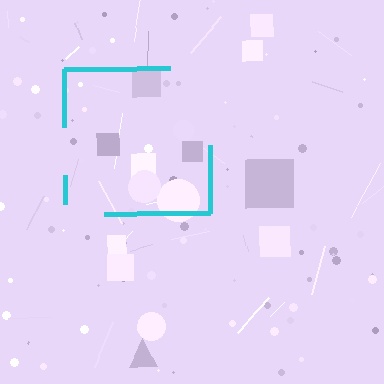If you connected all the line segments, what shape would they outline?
They would outline a square.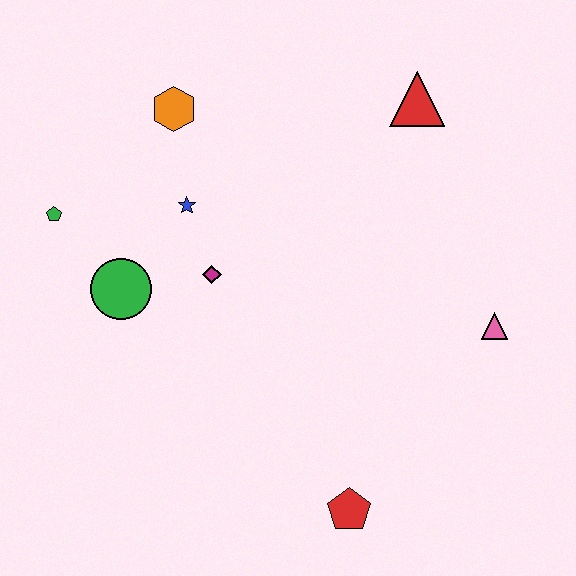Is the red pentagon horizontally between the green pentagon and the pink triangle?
Yes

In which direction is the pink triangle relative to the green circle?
The pink triangle is to the right of the green circle.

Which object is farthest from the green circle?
The pink triangle is farthest from the green circle.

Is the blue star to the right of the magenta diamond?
No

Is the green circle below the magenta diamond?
Yes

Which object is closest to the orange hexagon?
The blue star is closest to the orange hexagon.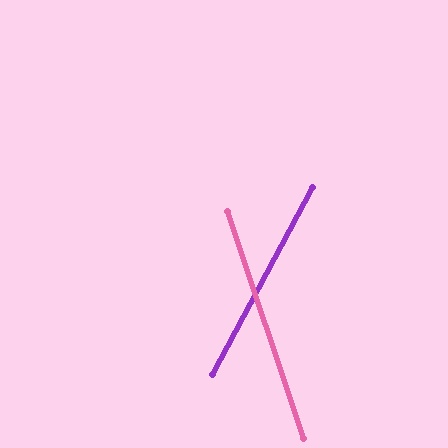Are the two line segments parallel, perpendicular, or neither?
Neither parallel nor perpendicular — they differ by about 47°.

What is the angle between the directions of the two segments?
Approximately 47 degrees.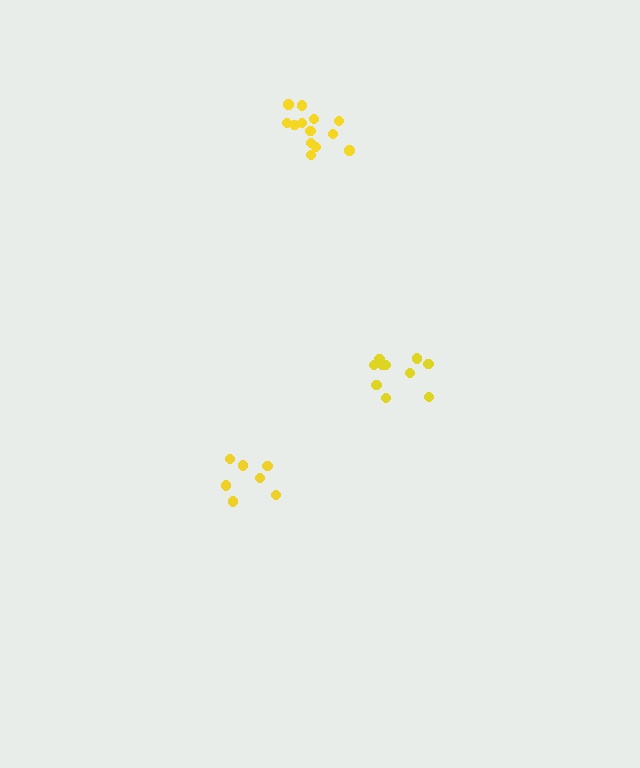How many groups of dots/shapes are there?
There are 3 groups.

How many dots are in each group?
Group 1: 13 dots, Group 2: 7 dots, Group 3: 10 dots (30 total).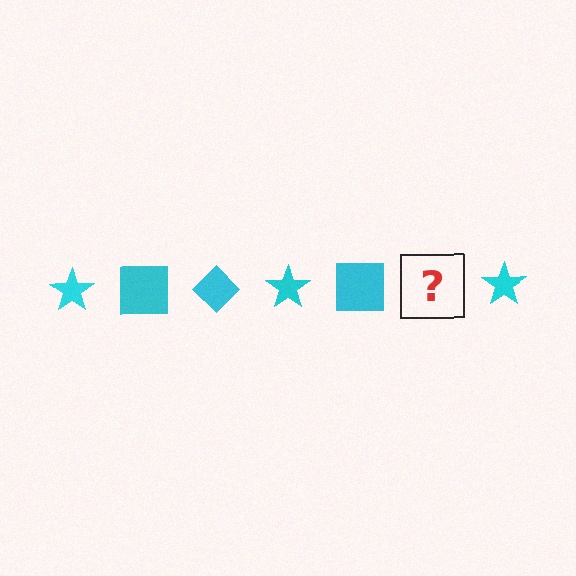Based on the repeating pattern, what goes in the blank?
The blank should be a cyan diamond.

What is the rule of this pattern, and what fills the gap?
The rule is that the pattern cycles through star, square, diamond shapes in cyan. The gap should be filled with a cyan diamond.